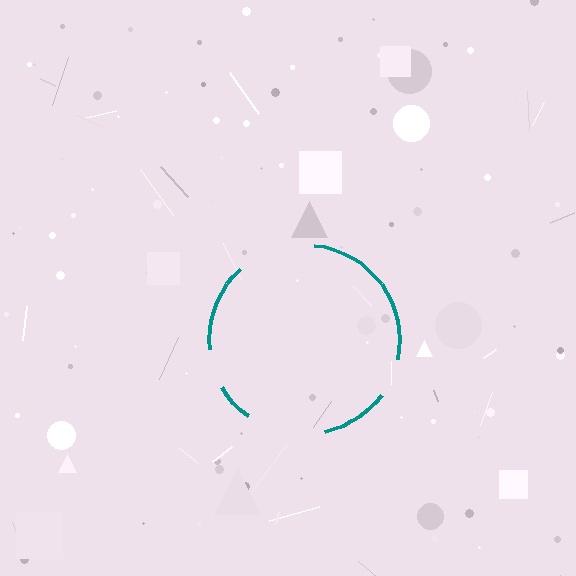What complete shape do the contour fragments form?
The contour fragments form a circle.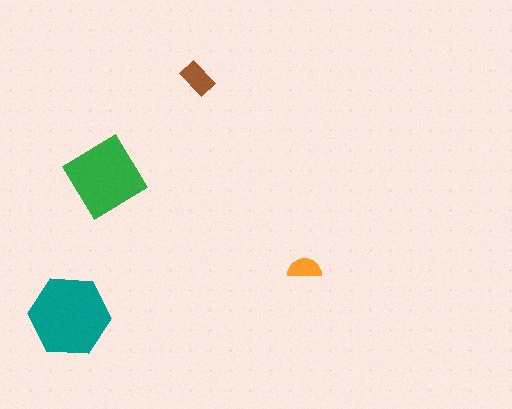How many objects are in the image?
There are 4 objects in the image.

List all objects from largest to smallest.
The teal hexagon, the green diamond, the brown rectangle, the orange semicircle.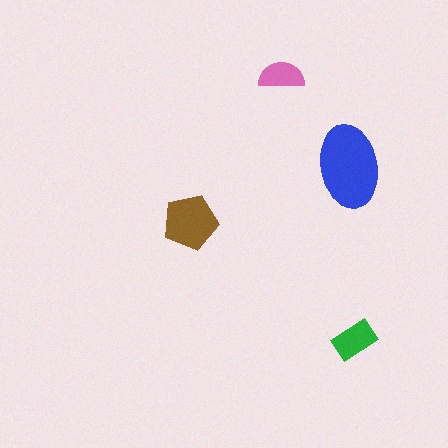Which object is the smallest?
The pink semicircle.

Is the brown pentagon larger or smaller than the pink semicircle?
Larger.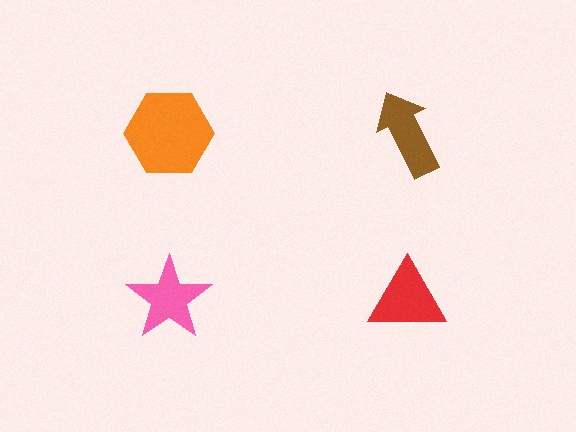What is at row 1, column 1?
An orange hexagon.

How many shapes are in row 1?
2 shapes.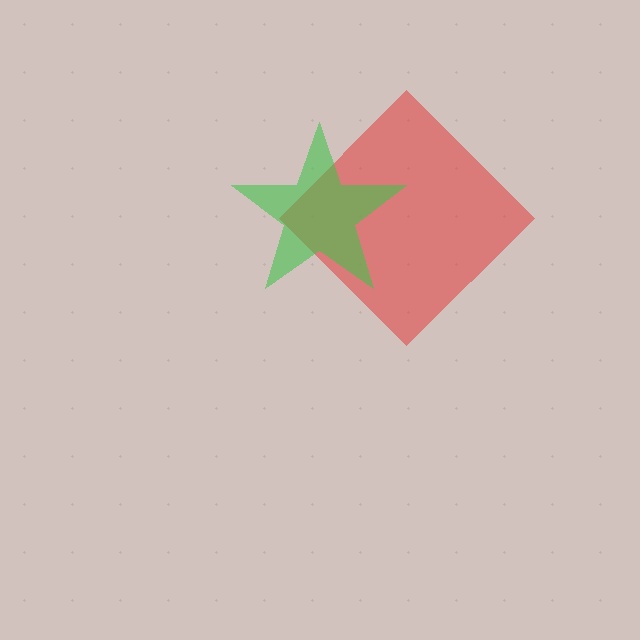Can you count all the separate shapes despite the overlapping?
Yes, there are 2 separate shapes.